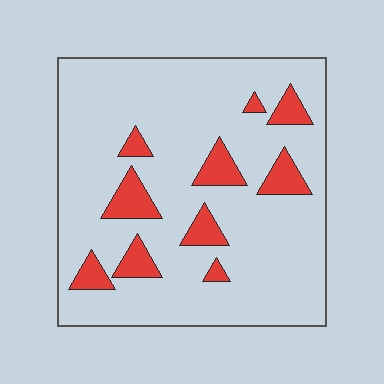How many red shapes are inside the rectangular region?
10.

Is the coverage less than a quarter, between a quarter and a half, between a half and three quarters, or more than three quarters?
Less than a quarter.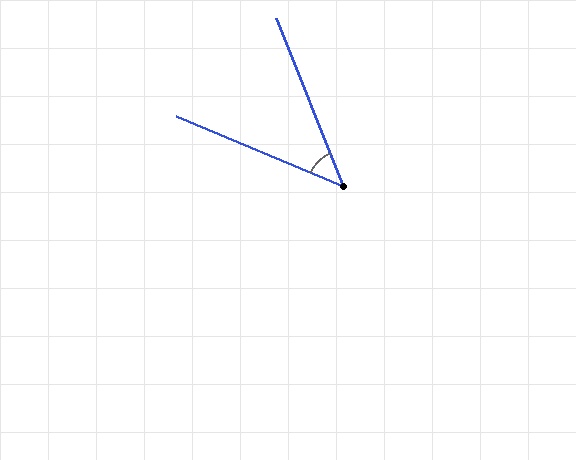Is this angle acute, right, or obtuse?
It is acute.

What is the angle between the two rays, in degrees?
Approximately 46 degrees.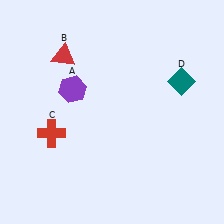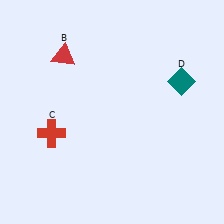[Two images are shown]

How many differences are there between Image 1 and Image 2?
There is 1 difference between the two images.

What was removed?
The purple hexagon (A) was removed in Image 2.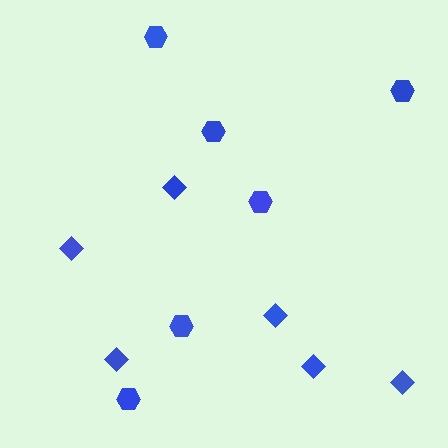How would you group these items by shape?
There are 2 groups: one group of diamonds (6) and one group of hexagons (6).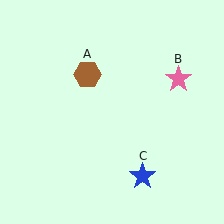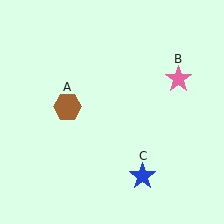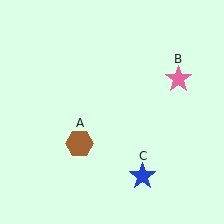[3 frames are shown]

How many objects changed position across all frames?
1 object changed position: brown hexagon (object A).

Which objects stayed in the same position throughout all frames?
Pink star (object B) and blue star (object C) remained stationary.